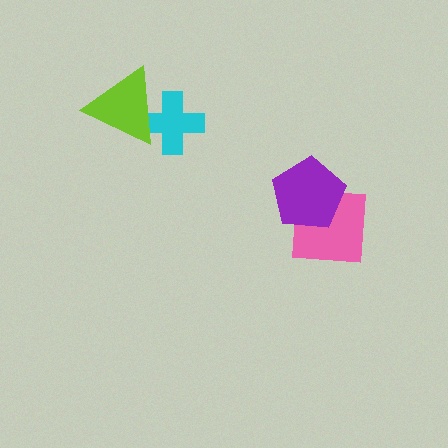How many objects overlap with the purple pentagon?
1 object overlaps with the purple pentagon.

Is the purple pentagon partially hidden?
No, no other shape covers it.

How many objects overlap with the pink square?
1 object overlaps with the pink square.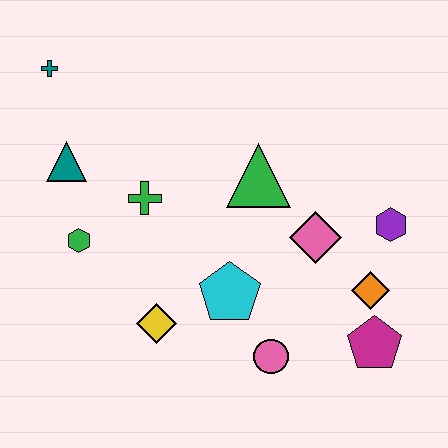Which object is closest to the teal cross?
The teal triangle is closest to the teal cross.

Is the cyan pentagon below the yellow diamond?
No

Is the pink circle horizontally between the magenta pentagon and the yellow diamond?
Yes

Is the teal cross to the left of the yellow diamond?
Yes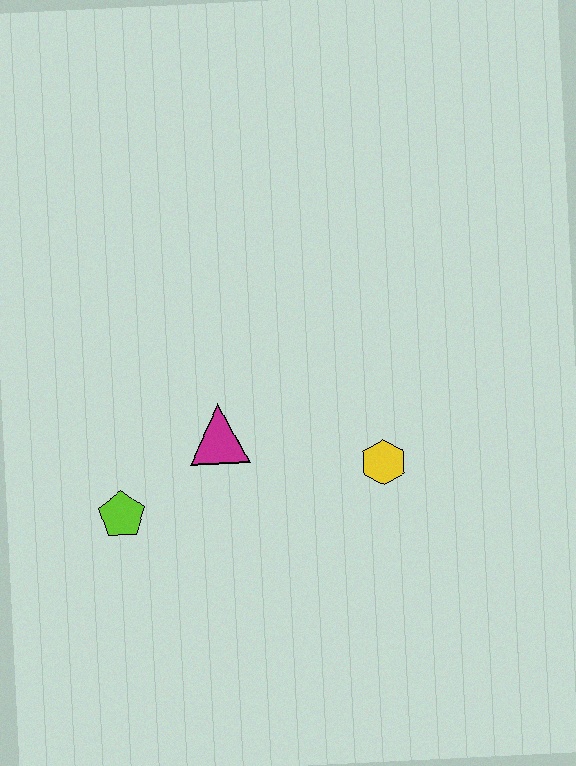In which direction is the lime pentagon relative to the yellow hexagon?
The lime pentagon is to the left of the yellow hexagon.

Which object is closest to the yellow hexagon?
The magenta triangle is closest to the yellow hexagon.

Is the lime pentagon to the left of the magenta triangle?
Yes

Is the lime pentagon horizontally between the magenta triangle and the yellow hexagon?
No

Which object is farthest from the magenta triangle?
The yellow hexagon is farthest from the magenta triangle.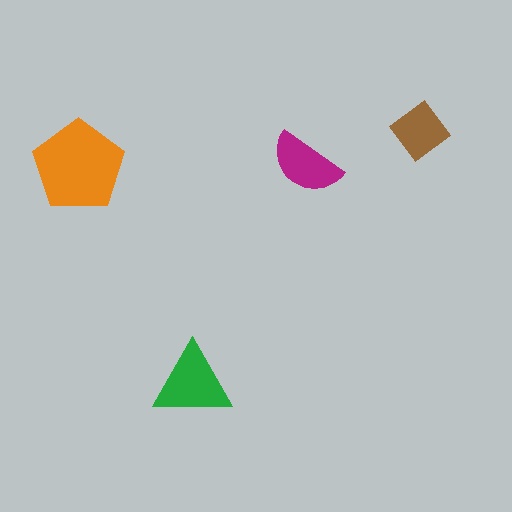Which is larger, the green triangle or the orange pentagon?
The orange pentagon.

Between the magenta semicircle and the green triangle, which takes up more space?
The green triangle.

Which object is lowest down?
The green triangle is bottommost.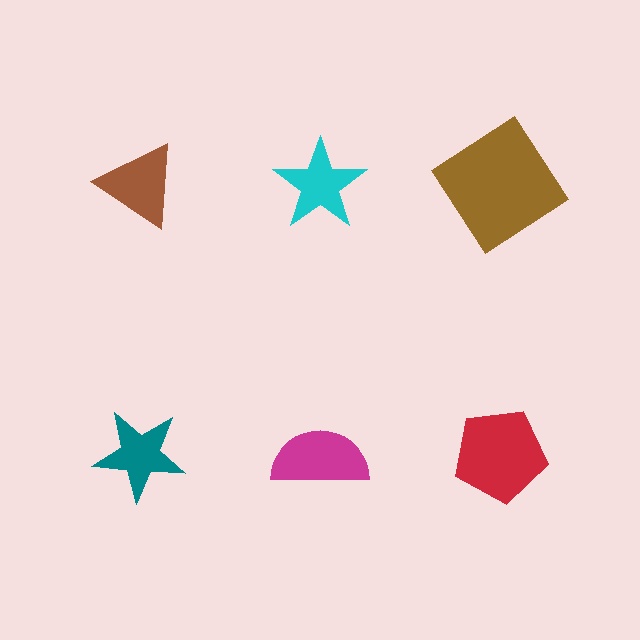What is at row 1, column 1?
A brown triangle.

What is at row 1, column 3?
A brown diamond.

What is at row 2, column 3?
A red pentagon.